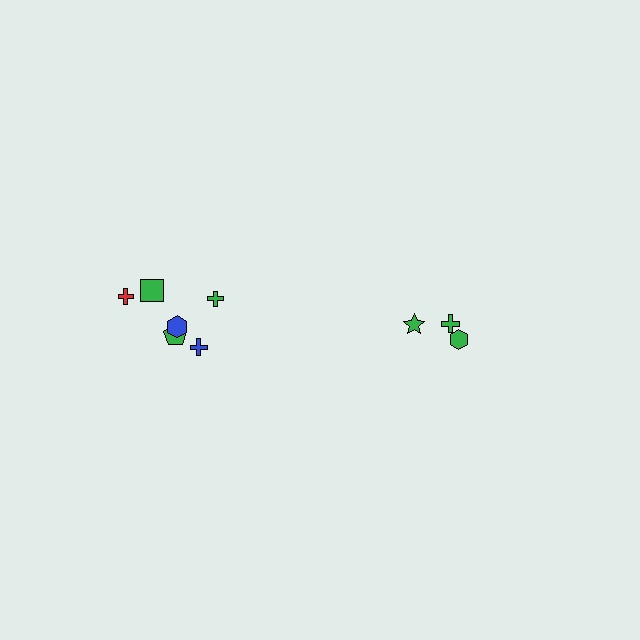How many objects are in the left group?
There are 6 objects.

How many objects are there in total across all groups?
There are 9 objects.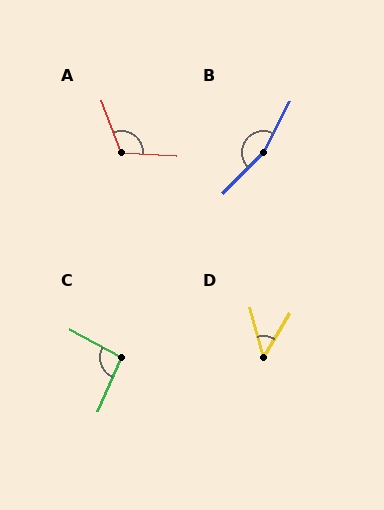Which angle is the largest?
B, at approximately 163 degrees.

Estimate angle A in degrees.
Approximately 113 degrees.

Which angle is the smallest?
D, at approximately 47 degrees.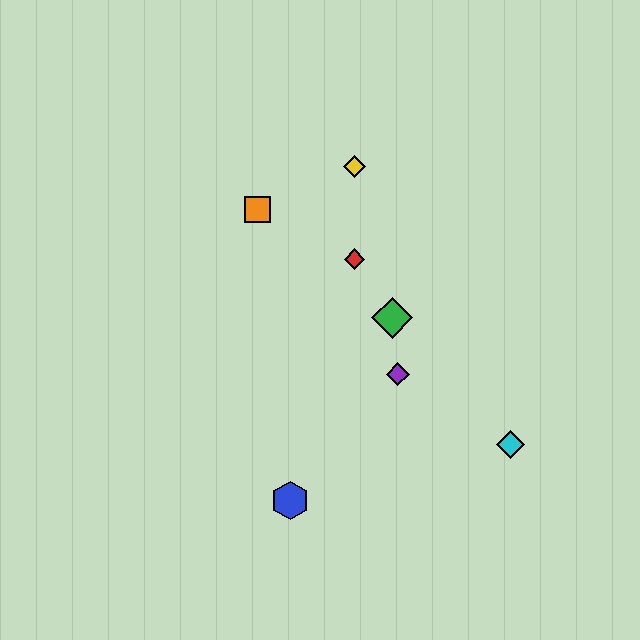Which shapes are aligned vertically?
The red diamond, the yellow diamond are aligned vertically.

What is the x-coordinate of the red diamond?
The red diamond is at x≈354.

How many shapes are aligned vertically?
2 shapes (the red diamond, the yellow diamond) are aligned vertically.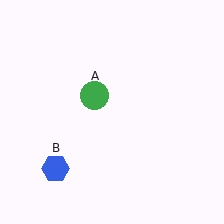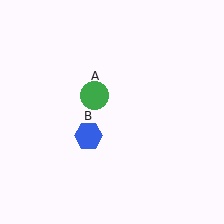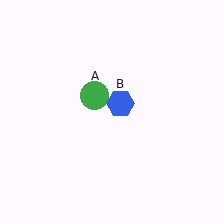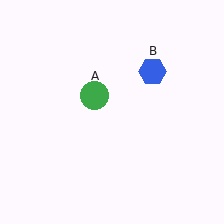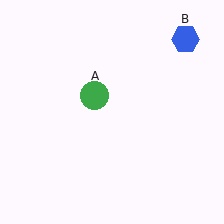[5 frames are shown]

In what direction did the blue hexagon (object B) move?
The blue hexagon (object B) moved up and to the right.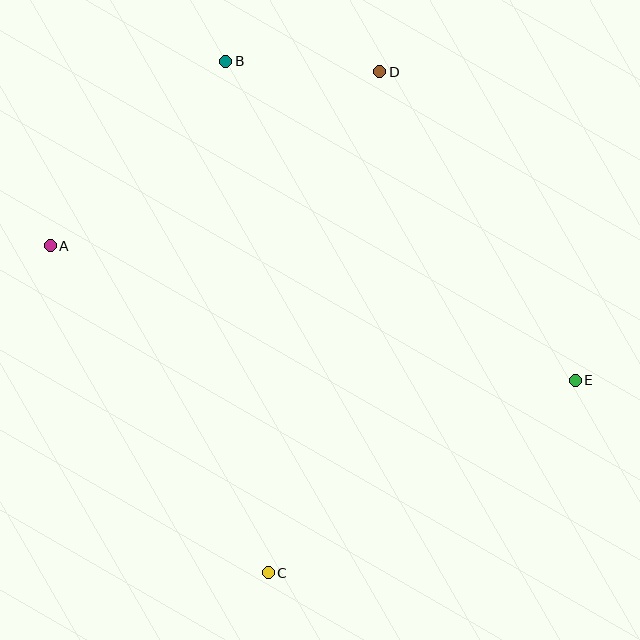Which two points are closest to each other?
Points B and D are closest to each other.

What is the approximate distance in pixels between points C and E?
The distance between C and E is approximately 362 pixels.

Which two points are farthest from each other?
Points A and E are farthest from each other.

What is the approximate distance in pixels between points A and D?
The distance between A and D is approximately 373 pixels.